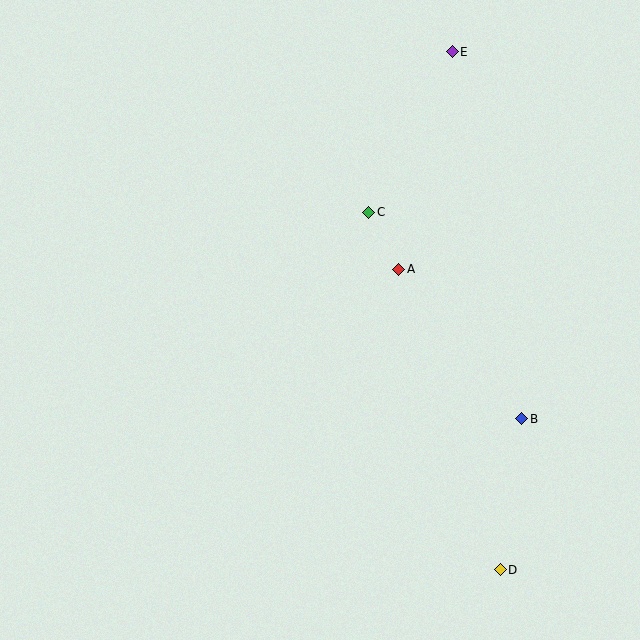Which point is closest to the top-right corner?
Point E is closest to the top-right corner.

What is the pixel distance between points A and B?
The distance between A and B is 193 pixels.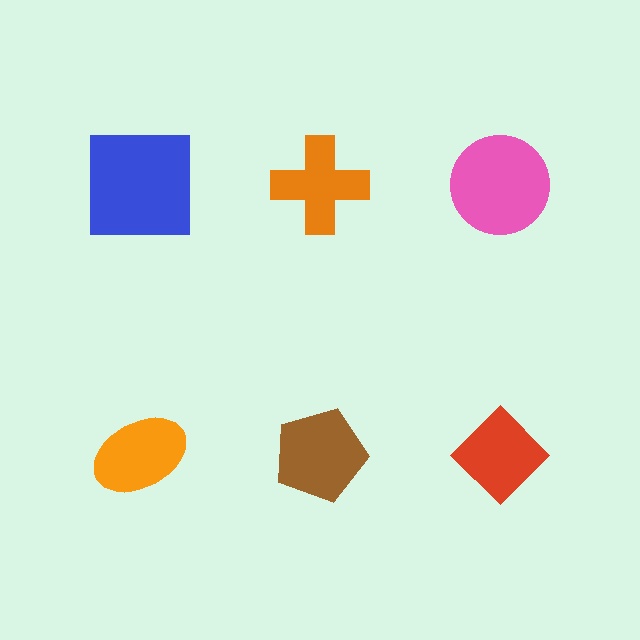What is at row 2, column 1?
An orange ellipse.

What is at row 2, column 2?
A brown pentagon.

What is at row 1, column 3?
A pink circle.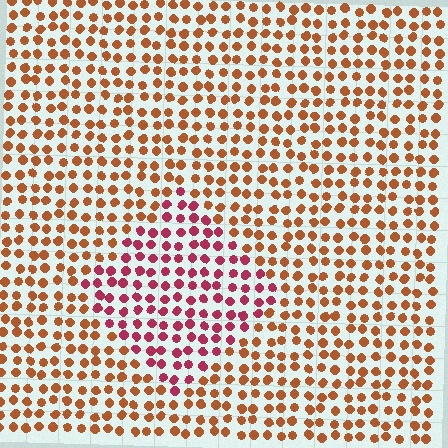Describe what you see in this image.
The image is filled with small brown elements in a uniform arrangement. A diamond-shaped region is visible where the elements are tinted to a slightly different hue, forming a subtle color boundary.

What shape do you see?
I see a diamond.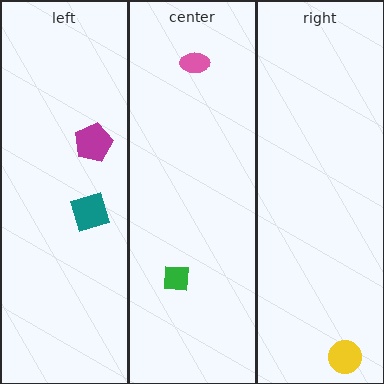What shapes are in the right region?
The yellow circle.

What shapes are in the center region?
The pink ellipse, the green square.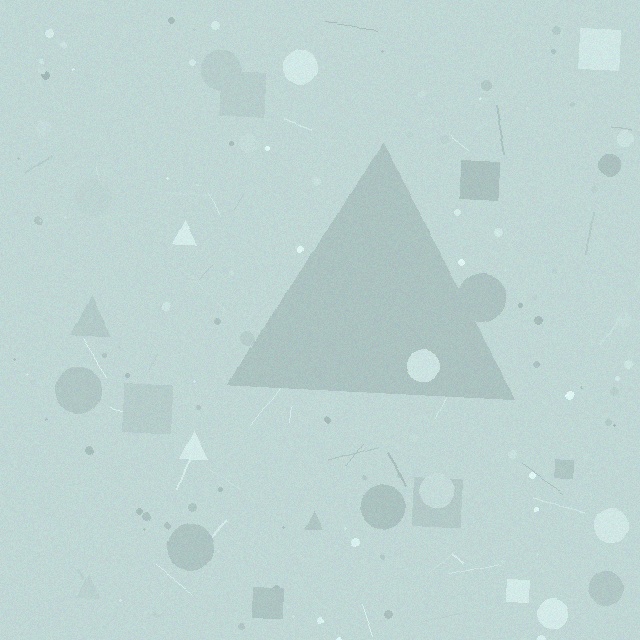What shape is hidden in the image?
A triangle is hidden in the image.